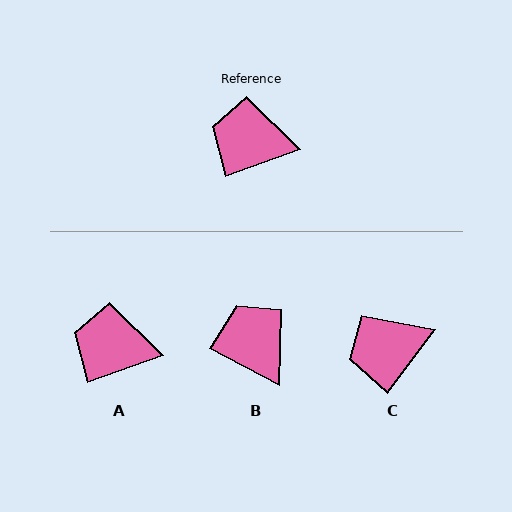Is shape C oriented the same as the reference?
No, it is off by about 33 degrees.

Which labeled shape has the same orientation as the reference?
A.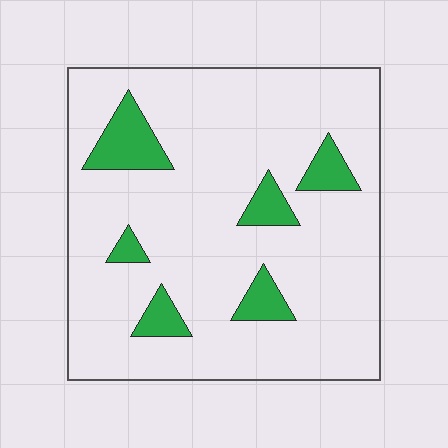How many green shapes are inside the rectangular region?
6.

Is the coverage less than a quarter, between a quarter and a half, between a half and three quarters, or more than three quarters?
Less than a quarter.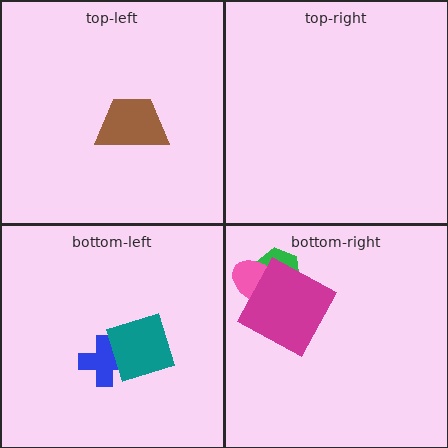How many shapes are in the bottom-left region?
2.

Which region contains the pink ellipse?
The bottom-right region.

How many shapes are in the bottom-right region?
3.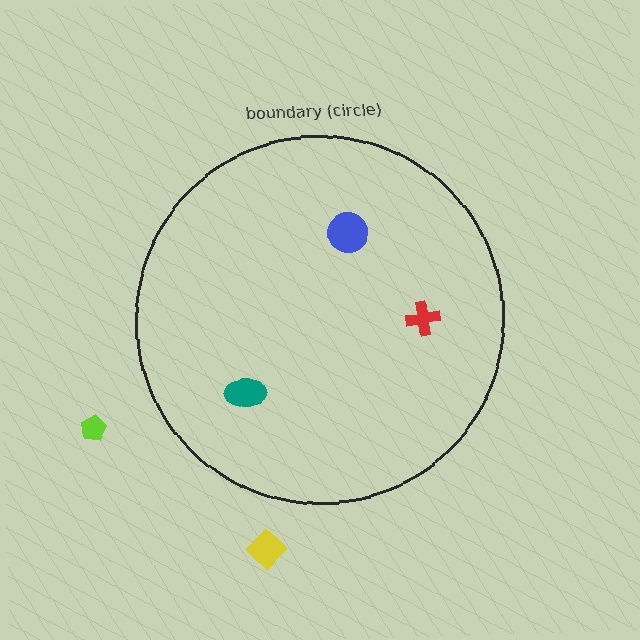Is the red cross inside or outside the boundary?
Inside.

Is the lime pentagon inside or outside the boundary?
Outside.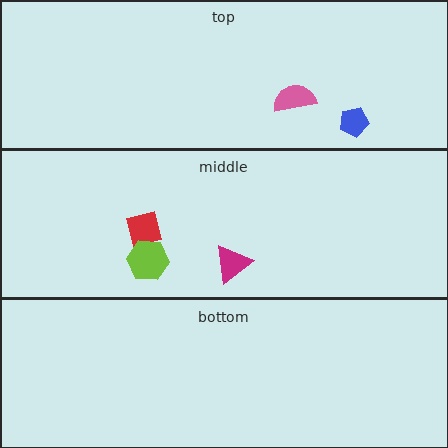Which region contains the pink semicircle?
The top region.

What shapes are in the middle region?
The red square, the magenta triangle, the lime hexagon.